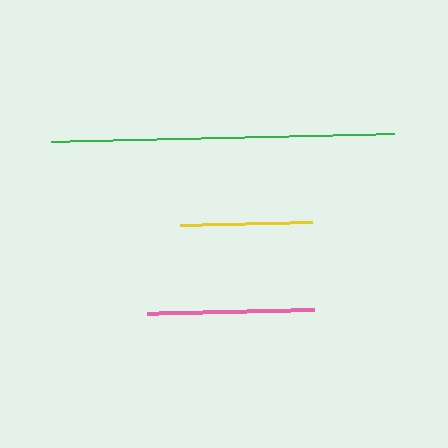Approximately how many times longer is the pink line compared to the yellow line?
The pink line is approximately 1.3 times the length of the yellow line.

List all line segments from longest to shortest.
From longest to shortest: green, pink, yellow.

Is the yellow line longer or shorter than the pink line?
The pink line is longer than the yellow line.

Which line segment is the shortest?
The yellow line is the shortest at approximately 132 pixels.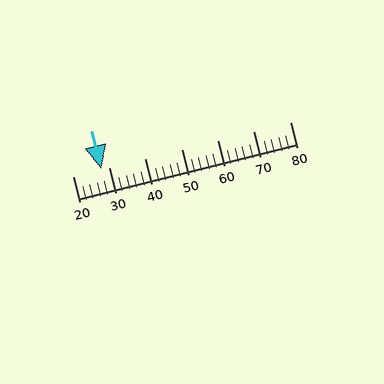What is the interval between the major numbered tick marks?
The major tick marks are spaced 10 units apart.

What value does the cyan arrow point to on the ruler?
The cyan arrow points to approximately 28.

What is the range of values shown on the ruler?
The ruler shows values from 20 to 80.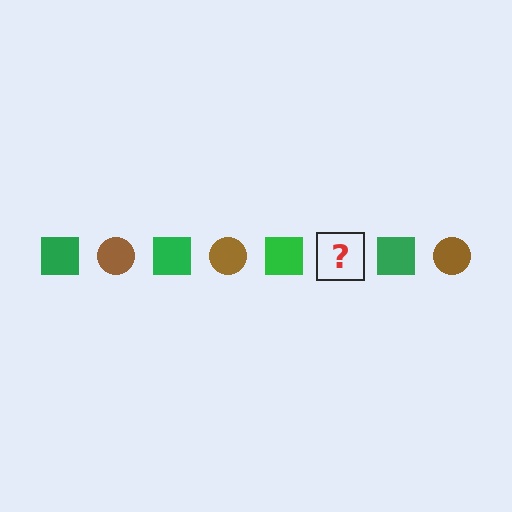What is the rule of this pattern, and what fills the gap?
The rule is that the pattern alternates between green square and brown circle. The gap should be filled with a brown circle.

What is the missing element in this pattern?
The missing element is a brown circle.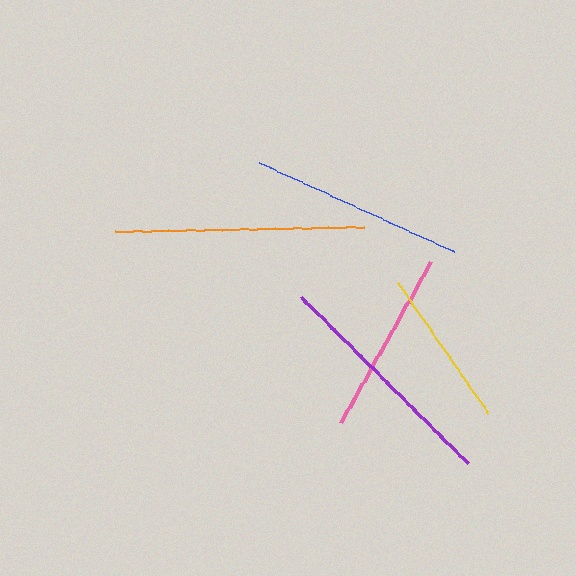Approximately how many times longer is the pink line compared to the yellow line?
The pink line is approximately 1.2 times the length of the yellow line.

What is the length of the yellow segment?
The yellow segment is approximately 159 pixels long.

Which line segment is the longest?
The orange line is the longest at approximately 248 pixels.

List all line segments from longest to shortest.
From longest to shortest: orange, purple, blue, pink, yellow.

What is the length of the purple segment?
The purple segment is approximately 237 pixels long.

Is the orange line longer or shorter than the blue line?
The orange line is longer than the blue line.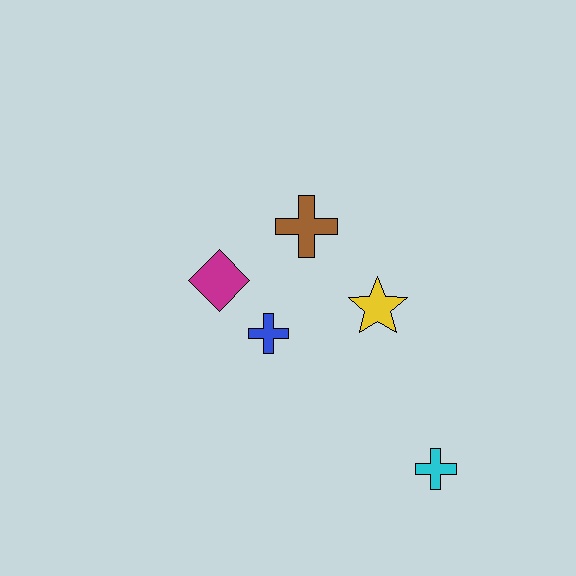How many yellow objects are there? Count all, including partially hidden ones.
There is 1 yellow object.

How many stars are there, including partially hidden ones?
There is 1 star.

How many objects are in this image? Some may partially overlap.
There are 5 objects.